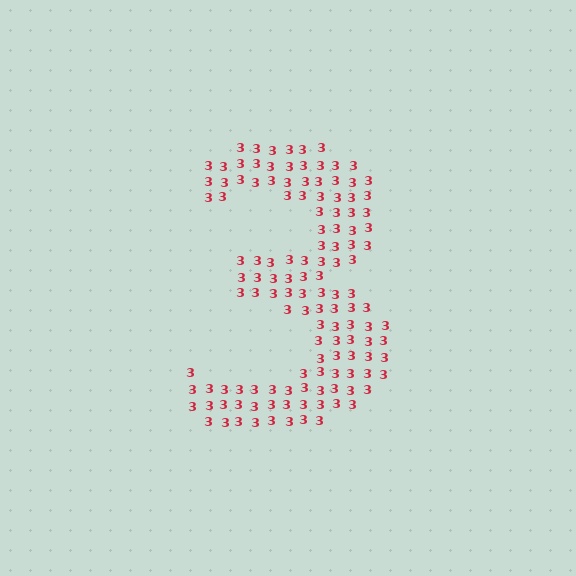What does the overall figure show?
The overall figure shows the digit 3.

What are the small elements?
The small elements are digit 3's.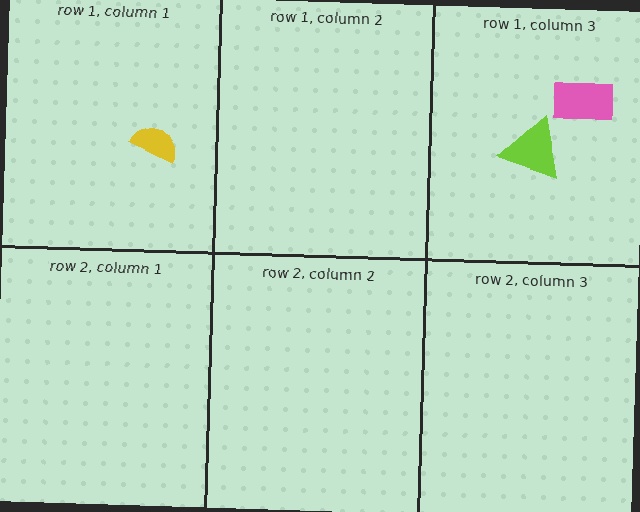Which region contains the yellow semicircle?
The row 1, column 1 region.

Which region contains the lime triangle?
The row 1, column 3 region.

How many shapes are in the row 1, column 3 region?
2.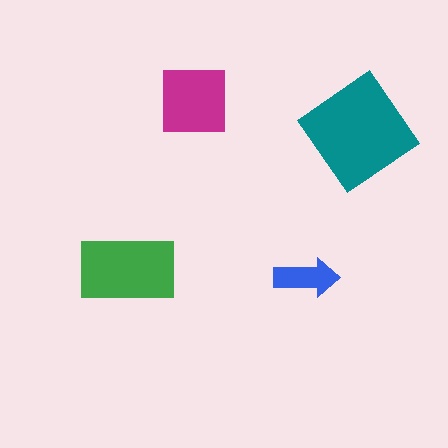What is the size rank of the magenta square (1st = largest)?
3rd.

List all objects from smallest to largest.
The blue arrow, the magenta square, the green rectangle, the teal diamond.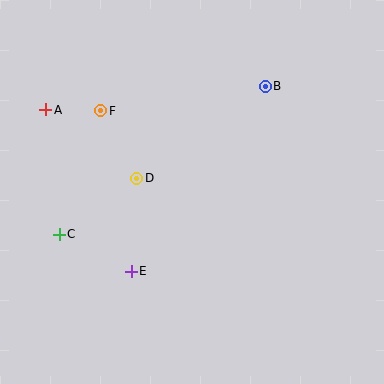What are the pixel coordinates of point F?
Point F is at (101, 111).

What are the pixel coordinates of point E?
Point E is at (131, 271).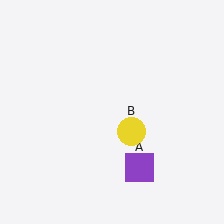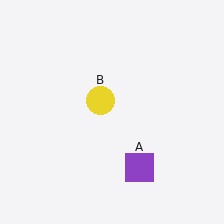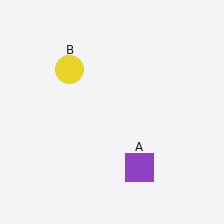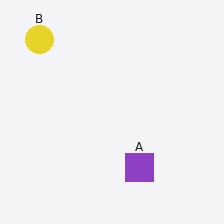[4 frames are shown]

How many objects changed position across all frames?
1 object changed position: yellow circle (object B).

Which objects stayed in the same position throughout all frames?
Purple square (object A) remained stationary.